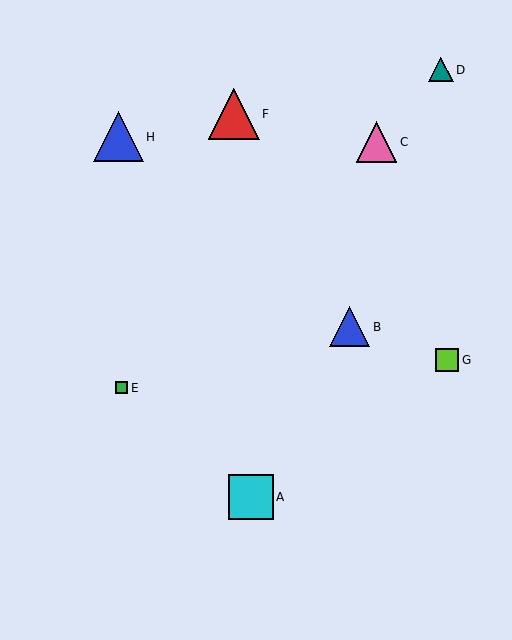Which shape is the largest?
The red triangle (labeled F) is the largest.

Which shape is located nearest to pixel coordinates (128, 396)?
The green square (labeled E) at (121, 388) is nearest to that location.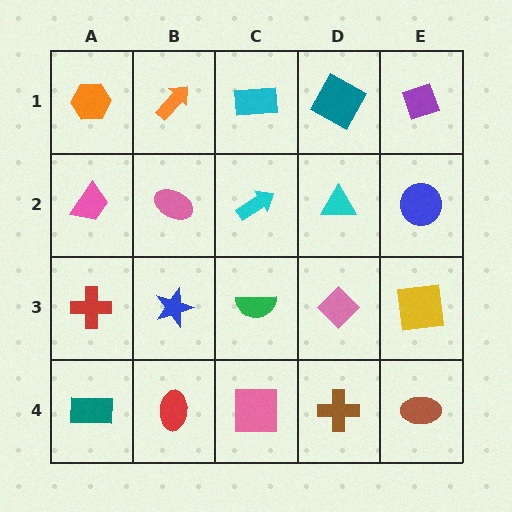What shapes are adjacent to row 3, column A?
A pink trapezoid (row 2, column A), a teal rectangle (row 4, column A), a blue star (row 3, column B).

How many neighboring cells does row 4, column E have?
2.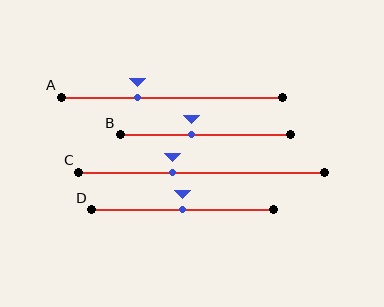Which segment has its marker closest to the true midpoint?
Segment D has its marker closest to the true midpoint.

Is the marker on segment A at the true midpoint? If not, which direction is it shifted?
No, the marker on segment A is shifted to the left by about 16% of the segment length.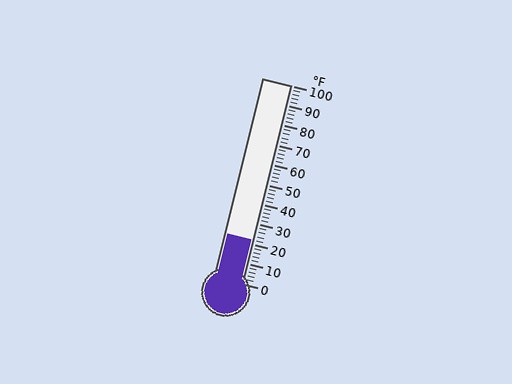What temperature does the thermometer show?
The thermometer shows approximately 22°F.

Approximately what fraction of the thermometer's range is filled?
The thermometer is filled to approximately 20% of its range.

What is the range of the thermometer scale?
The thermometer scale ranges from 0°F to 100°F.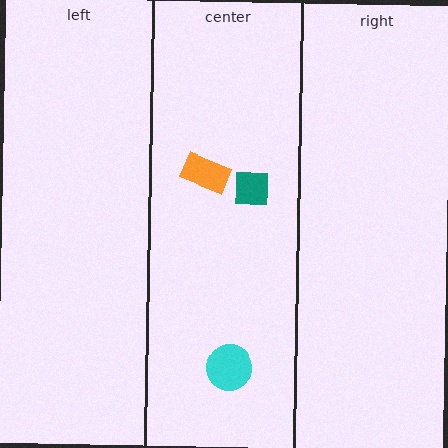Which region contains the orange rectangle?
The center region.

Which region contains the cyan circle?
The center region.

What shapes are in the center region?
The orange rectangle, the teal square, the cyan circle.